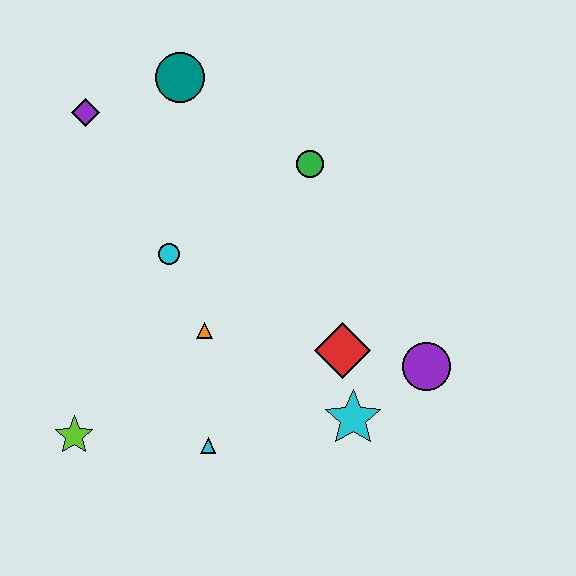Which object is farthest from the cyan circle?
The purple circle is farthest from the cyan circle.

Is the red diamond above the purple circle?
Yes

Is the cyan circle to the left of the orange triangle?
Yes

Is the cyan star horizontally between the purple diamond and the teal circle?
No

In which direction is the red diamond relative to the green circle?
The red diamond is below the green circle.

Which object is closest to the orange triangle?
The cyan circle is closest to the orange triangle.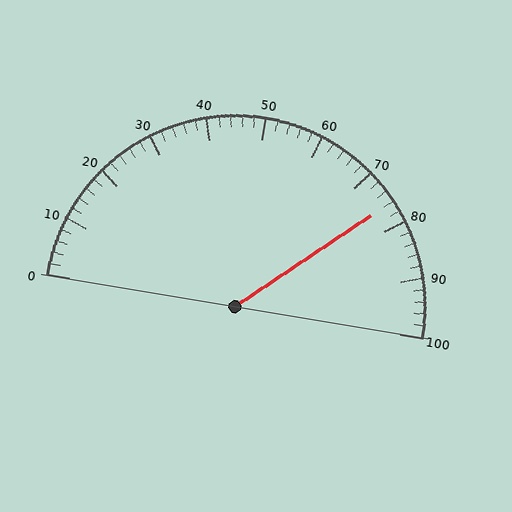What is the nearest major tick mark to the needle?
The nearest major tick mark is 80.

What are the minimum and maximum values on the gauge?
The gauge ranges from 0 to 100.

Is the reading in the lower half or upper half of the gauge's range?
The reading is in the upper half of the range (0 to 100).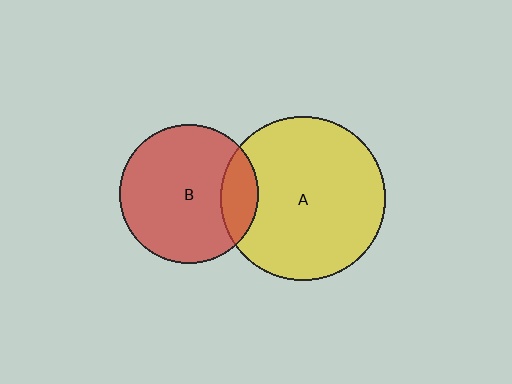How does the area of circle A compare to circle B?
Approximately 1.4 times.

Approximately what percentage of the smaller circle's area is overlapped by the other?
Approximately 15%.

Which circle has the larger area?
Circle A (yellow).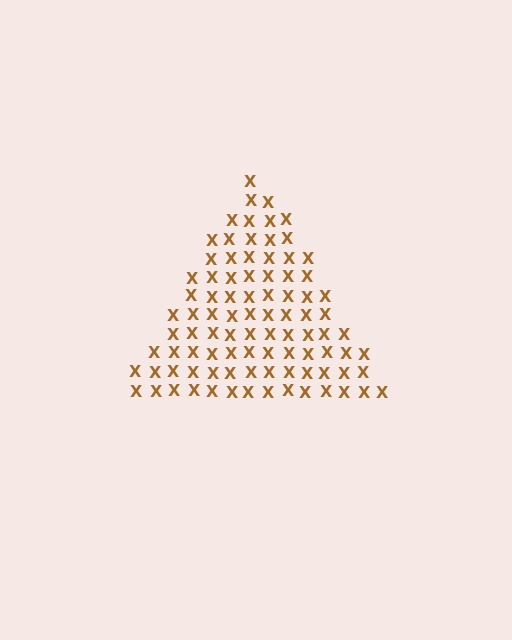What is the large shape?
The large shape is a triangle.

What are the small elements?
The small elements are letter X's.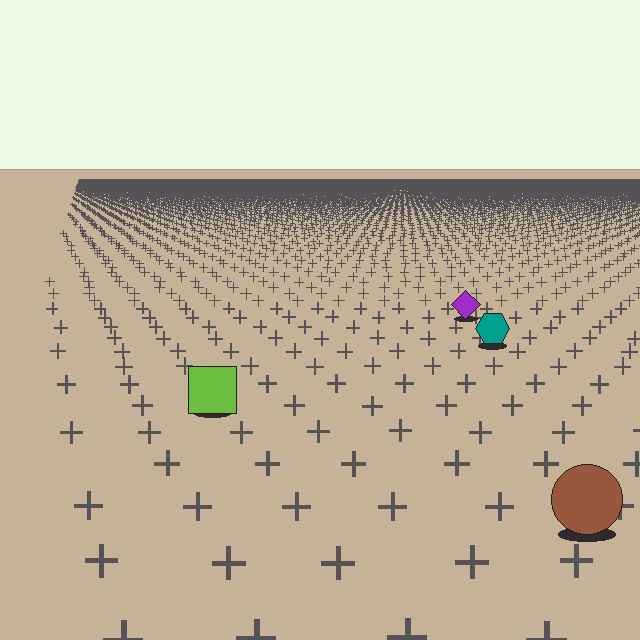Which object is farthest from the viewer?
The purple diamond is farthest from the viewer. It appears smaller and the ground texture around it is denser.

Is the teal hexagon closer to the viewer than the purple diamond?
Yes. The teal hexagon is closer — you can tell from the texture gradient: the ground texture is coarser near it.